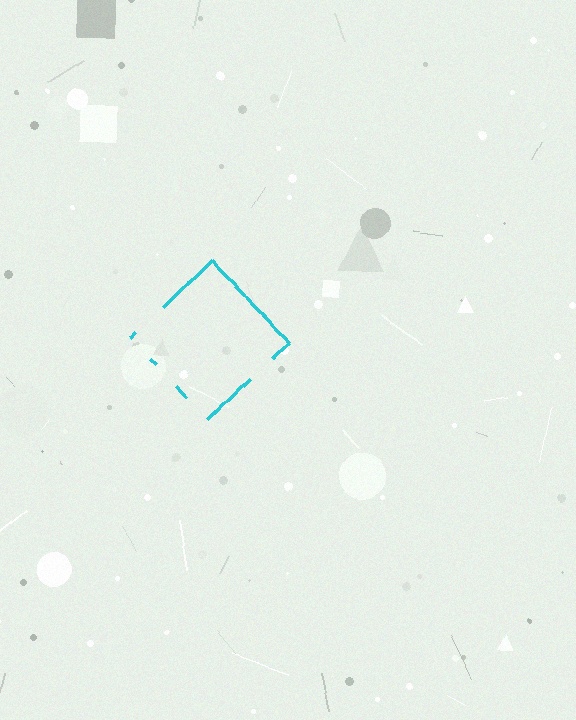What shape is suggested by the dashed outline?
The dashed outline suggests a diamond.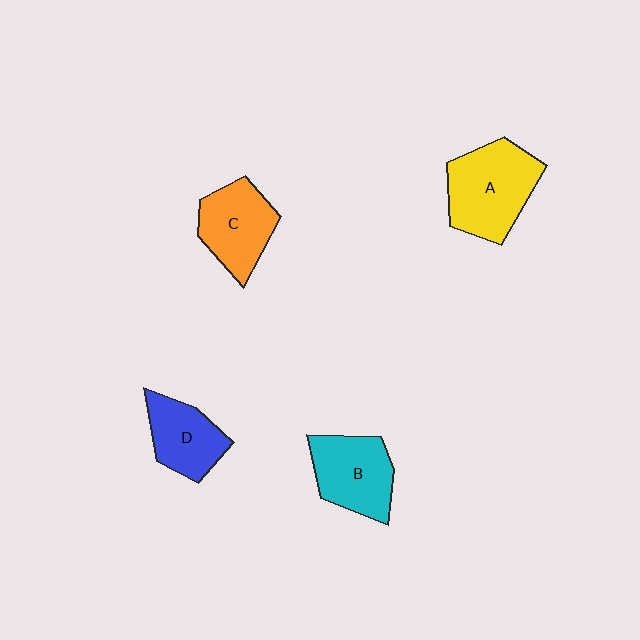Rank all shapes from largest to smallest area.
From largest to smallest: A (yellow), B (cyan), C (orange), D (blue).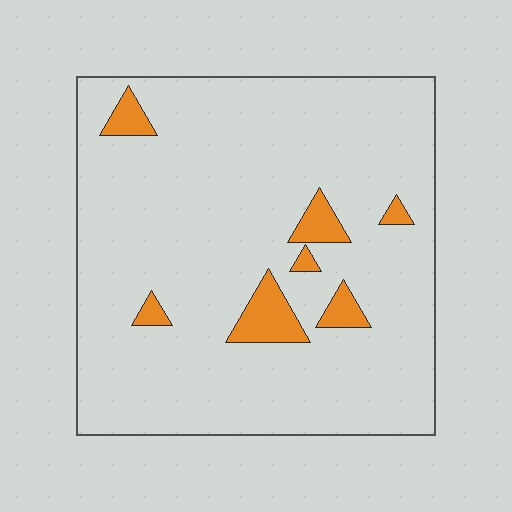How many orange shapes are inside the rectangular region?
7.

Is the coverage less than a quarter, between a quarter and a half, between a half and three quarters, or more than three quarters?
Less than a quarter.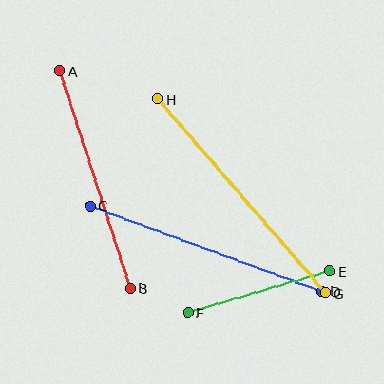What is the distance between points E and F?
The distance is approximately 148 pixels.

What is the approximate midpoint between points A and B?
The midpoint is at approximately (95, 179) pixels.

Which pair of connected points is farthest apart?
Points G and H are farthest apart.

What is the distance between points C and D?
The distance is approximately 247 pixels.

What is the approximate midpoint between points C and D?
The midpoint is at approximately (206, 249) pixels.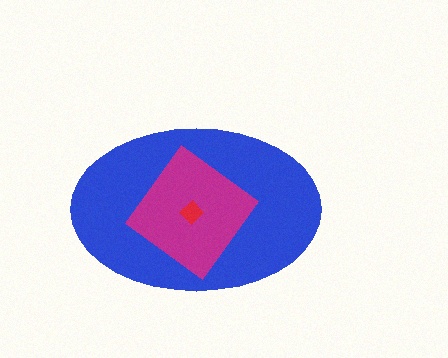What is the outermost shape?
The blue ellipse.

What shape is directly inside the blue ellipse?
The magenta diamond.